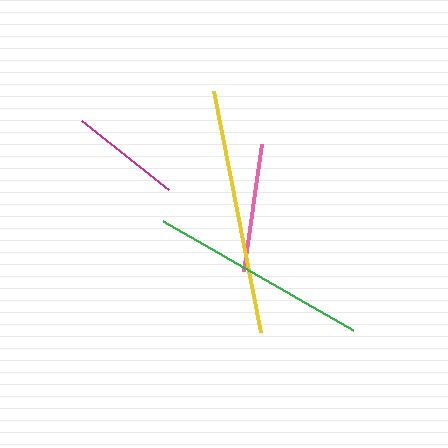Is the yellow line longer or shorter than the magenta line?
The yellow line is longer than the magenta line.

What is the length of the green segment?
The green segment is approximately 219 pixels long.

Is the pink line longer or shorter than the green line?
The green line is longer than the pink line.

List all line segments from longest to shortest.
From longest to shortest: yellow, green, pink, magenta.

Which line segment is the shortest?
The magenta line is the shortest at approximately 111 pixels.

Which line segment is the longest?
The yellow line is the longest at approximately 245 pixels.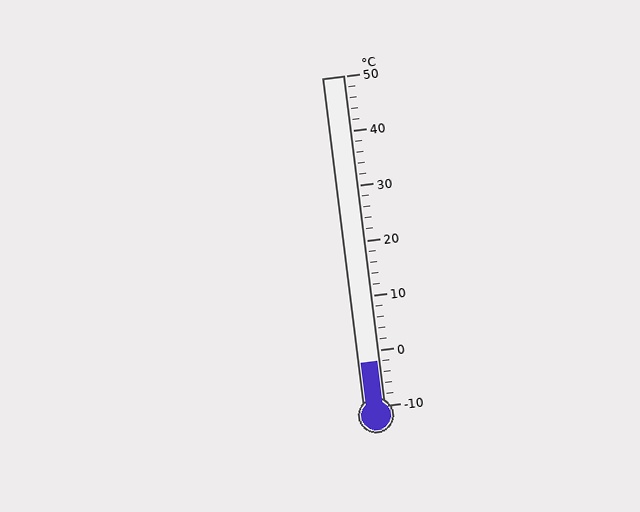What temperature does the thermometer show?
The thermometer shows approximately -2°C.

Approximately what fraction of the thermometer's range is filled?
The thermometer is filled to approximately 15% of its range.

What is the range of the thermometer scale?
The thermometer scale ranges from -10°C to 50°C.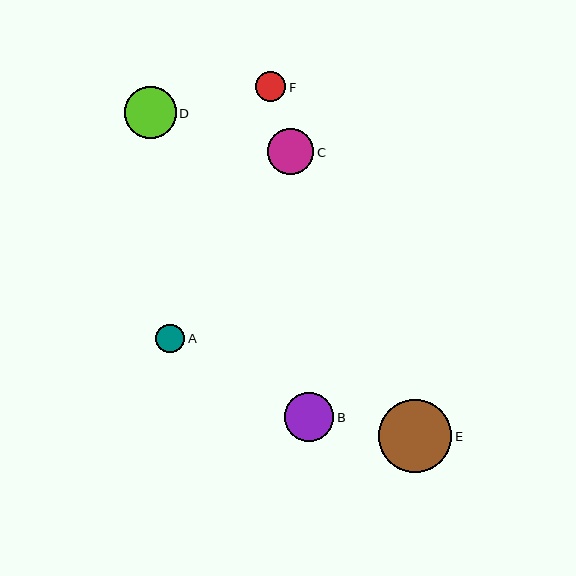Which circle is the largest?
Circle E is the largest with a size of approximately 73 pixels.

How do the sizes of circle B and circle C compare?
Circle B and circle C are approximately the same size.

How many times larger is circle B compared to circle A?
Circle B is approximately 1.7 times the size of circle A.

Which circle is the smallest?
Circle A is the smallest with a size of approximately 29 pixels.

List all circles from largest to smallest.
From largest to smallest: E, D, B, C, F, A.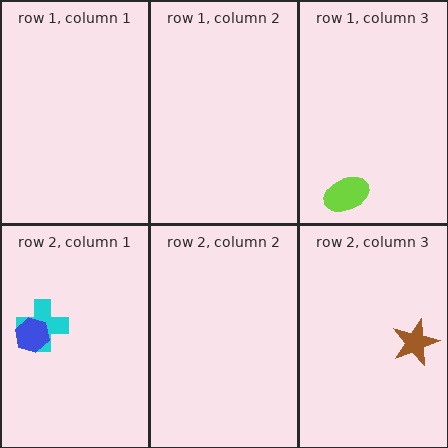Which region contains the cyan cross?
The row 2, column 1 region.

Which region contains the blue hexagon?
The row 2, column 1 region.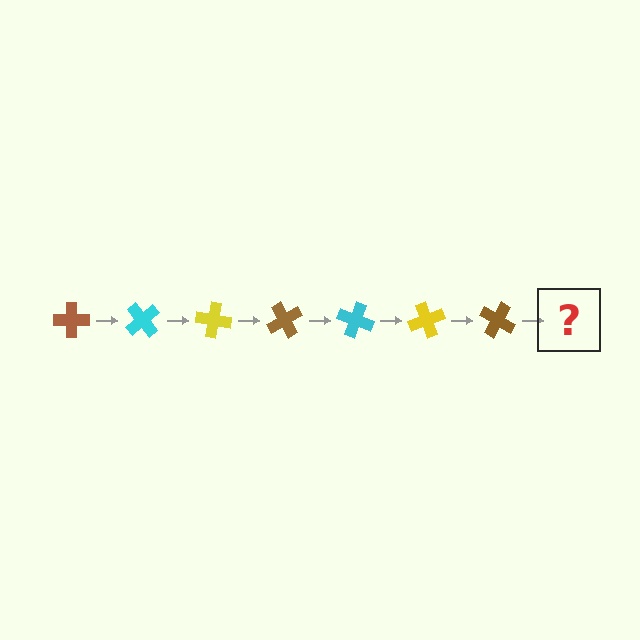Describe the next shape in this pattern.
It should be a cyan cross, rotated 350 degrees from the start.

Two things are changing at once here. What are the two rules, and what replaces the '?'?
The two rules are that it rotates 50 degrees each step and the color cycles through brown, cyan, and yellow. The '?' should be a cyan cross, rotated 350 degrees from the start.